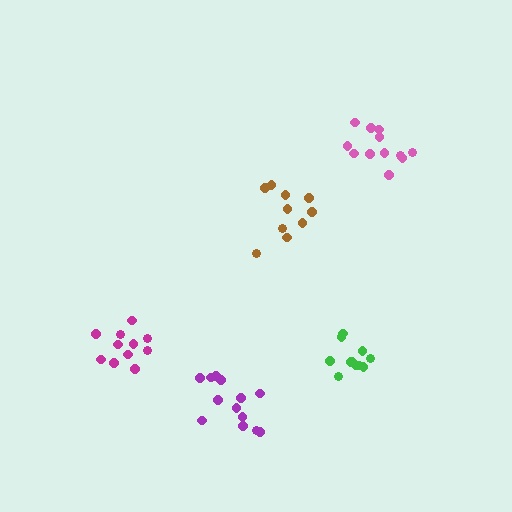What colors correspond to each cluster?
The clusters are colored: pink, green, purple, magenta, brown.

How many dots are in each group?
Group 1: 12 dots, Group 2: 11 dots, Group 3: 13 dots, Group 4: 11 dots, Group 5: 10 dots (57 total).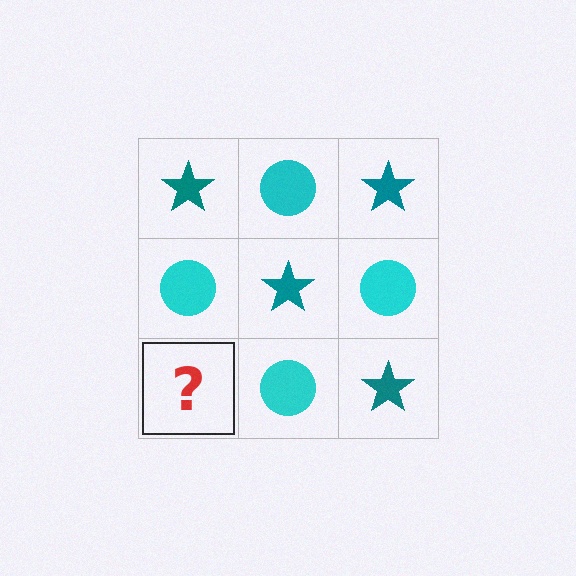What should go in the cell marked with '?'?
The missing cell should contain a teal star.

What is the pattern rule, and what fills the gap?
The rule is that it alternates teal star and cyan circle in a checkerboard pattern. The gap should be filled with a teal star.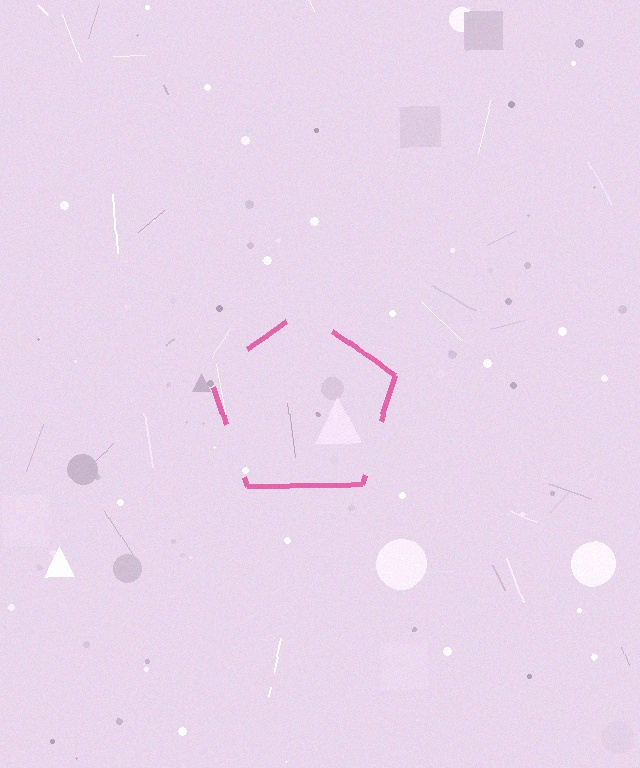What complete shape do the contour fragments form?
The contour fragments form a pentagon.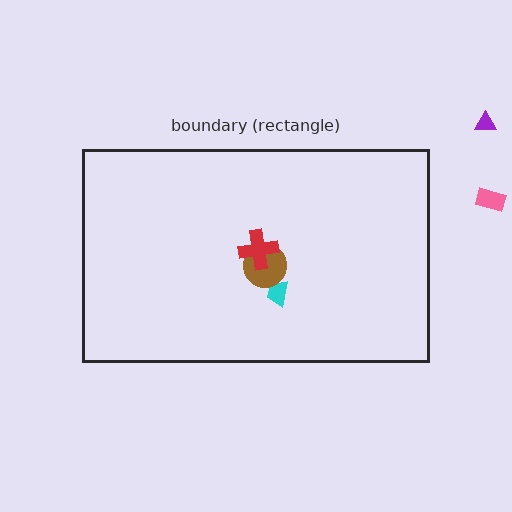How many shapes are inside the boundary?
3 inside, 2 outside.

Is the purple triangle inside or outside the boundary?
Outside.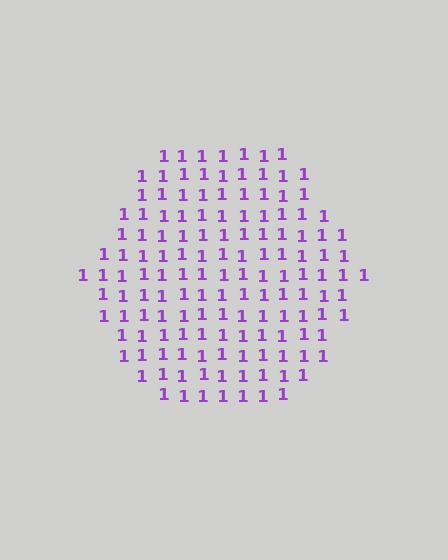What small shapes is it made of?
It is made of small digit 1's.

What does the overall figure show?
The overall figure shows a hexagon.